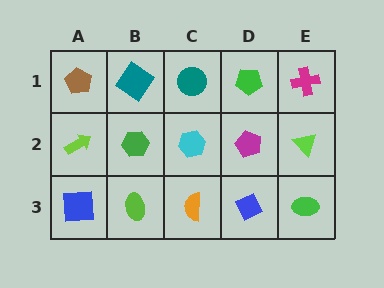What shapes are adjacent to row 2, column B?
A teal diamond (row 1, column B), a lime ellipse (row 3, column B), a lime arrow (row 2, column A), a cyan hexagon (row 2, column C).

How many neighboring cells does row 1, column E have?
2.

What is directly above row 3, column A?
A lime arrow.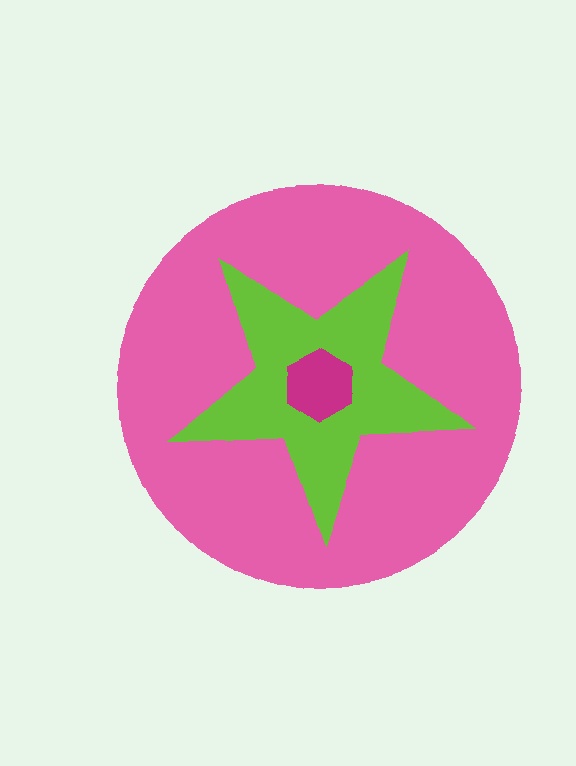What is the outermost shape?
The pink circle.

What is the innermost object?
The magenta hexagon.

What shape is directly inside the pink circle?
The lime star.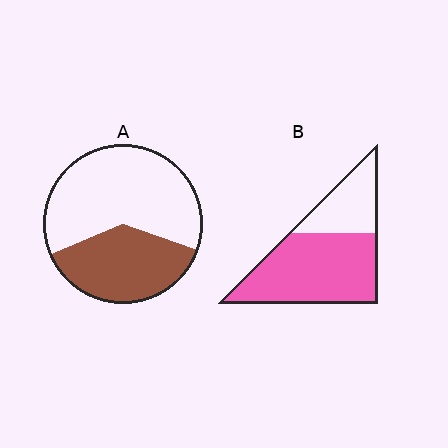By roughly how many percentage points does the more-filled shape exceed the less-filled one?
By roughly 30 percentage points (B over A).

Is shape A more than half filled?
No.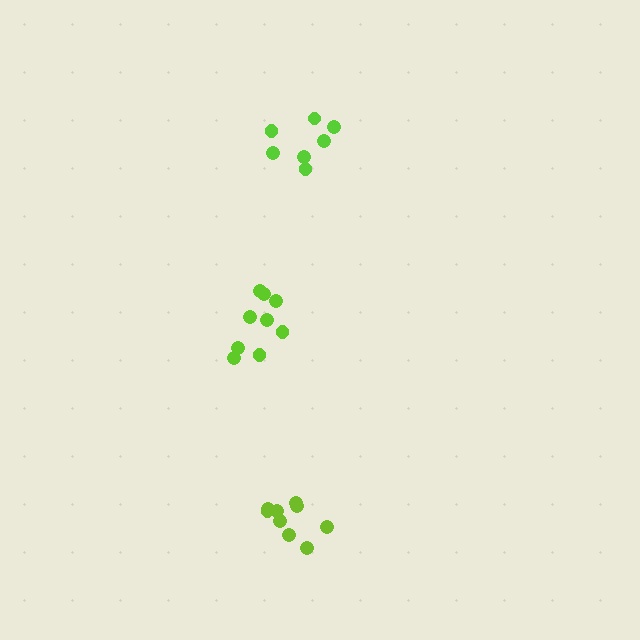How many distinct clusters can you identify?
There are 3 distinct clusters.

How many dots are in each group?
Group 1: 9 dots, Group 2: 9 dots, Group 3: 7 dots (25 total).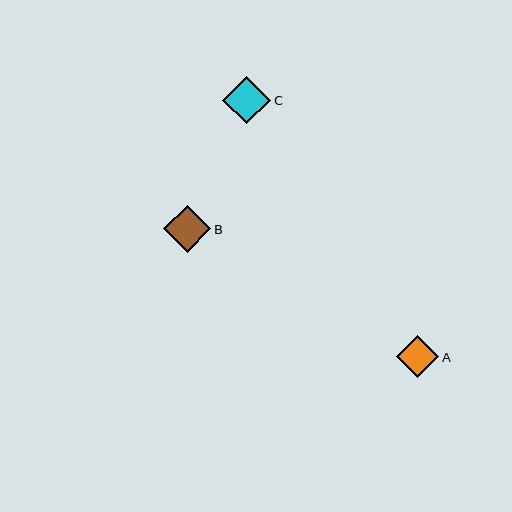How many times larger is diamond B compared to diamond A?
Diamond B is approximately 1.1 times the size of diamond A.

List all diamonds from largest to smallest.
From largest to smallest: C, B, A.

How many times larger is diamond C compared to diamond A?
Diamond C is approximately 1.1 times the size of diamond A.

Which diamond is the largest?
Diamond C is the largest with a size of approximately 48 pixels.